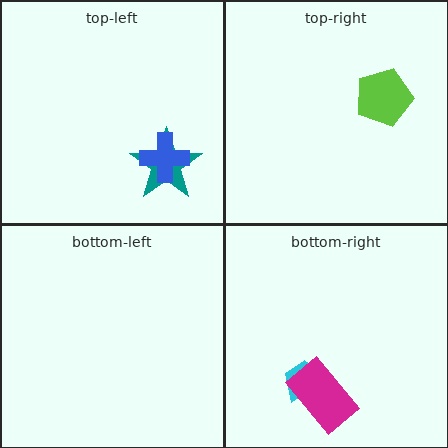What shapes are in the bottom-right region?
The cyan trapezoid, the magenta rectangle.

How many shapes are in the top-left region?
2.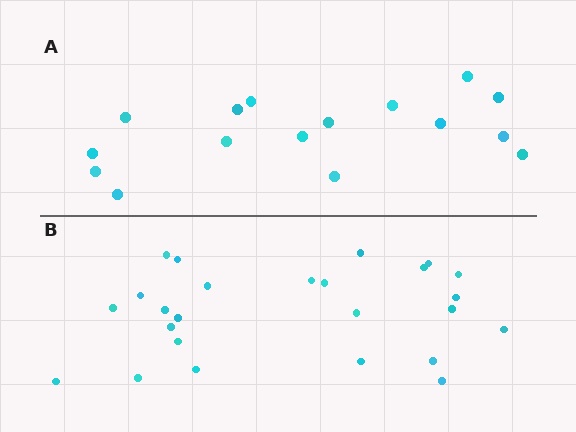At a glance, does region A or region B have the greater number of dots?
Region B (the bottom region) has more dots.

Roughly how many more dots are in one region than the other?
Region B has roughly 8 or so more dots than region A.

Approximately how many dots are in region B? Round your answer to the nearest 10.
About 20 dots. (The exact count is 25, which rounds to 20.)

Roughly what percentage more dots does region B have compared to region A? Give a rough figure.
About 55% more.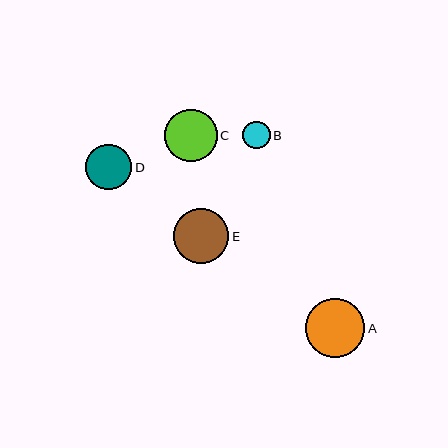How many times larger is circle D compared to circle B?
Circle D is approximately 1.7 times the size of circle B.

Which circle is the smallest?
Circle B is the smallest with a size of approximately 27 pixels.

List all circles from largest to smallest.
From largest to smallest: A, E, C, D, B.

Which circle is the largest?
Circle A is the largest with a size of approximately 59 pixels.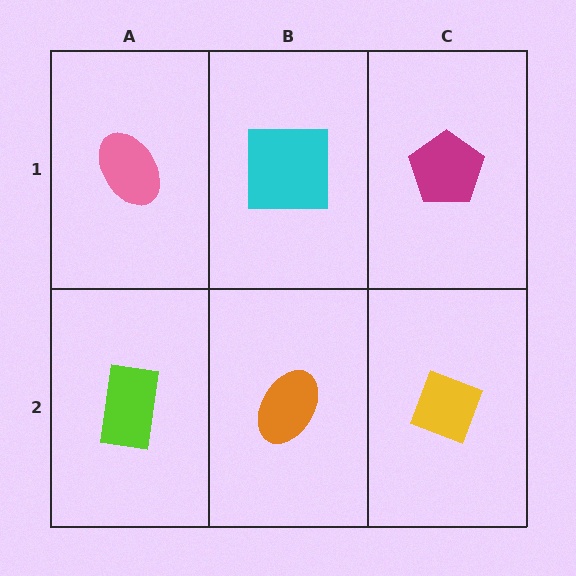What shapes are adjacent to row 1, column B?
An orange ellipse (row 2, column B), a pink ellipse (row 1, column A), a magenta pentagon (row 1, column C).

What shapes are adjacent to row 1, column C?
A yellow diamond (row 2, column C), a cyan square (row 1, column B).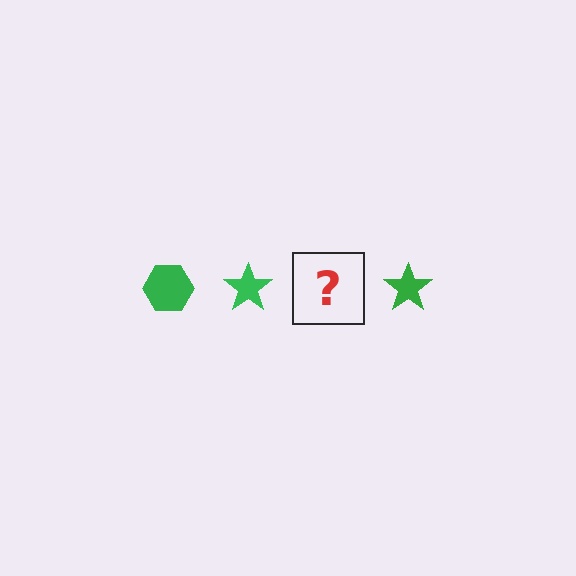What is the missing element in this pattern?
The missing element is a green hexagon.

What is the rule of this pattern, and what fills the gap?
The rule is that the pattern cycles through hexagon, star shapes in green. The gap should be filled with a green hexagon.